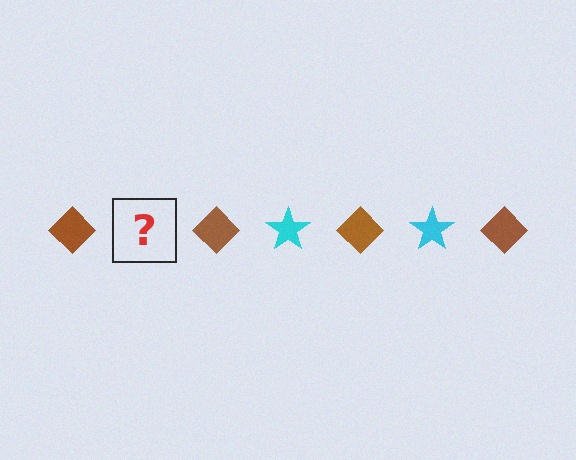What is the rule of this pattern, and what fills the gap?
The rule is that the pattern alternates between brown diamond and cyan star. The gap should be filled with a cyan star.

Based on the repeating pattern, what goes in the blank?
The blank should be a cyan star.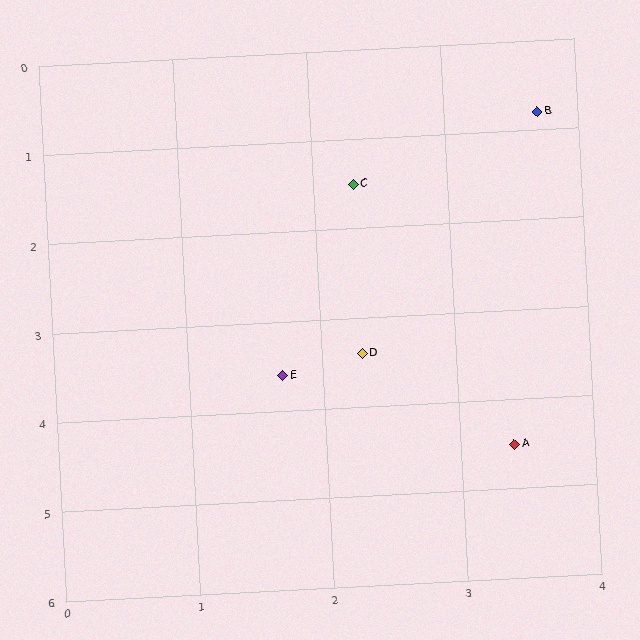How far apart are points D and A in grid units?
Points D and A are about 1.6 grid units apart.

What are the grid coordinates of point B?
Point B is at approximately (3.7, 0.8).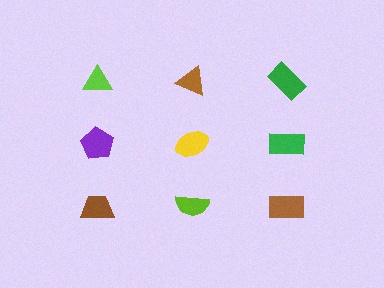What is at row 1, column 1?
A lime triangle.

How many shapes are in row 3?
3 shapes.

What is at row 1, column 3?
A green rectangle.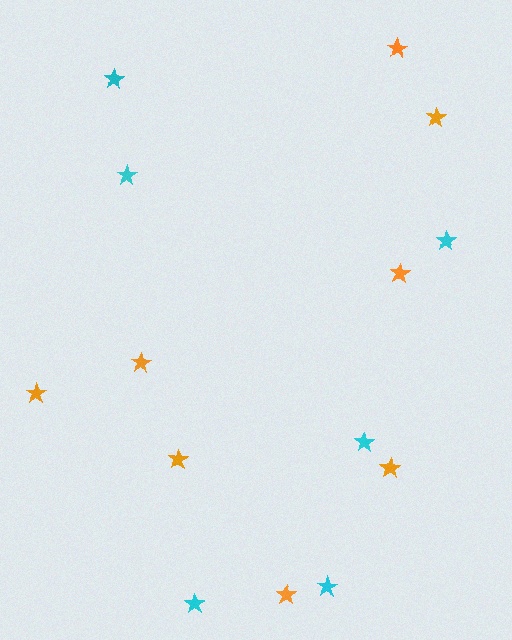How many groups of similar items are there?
There are 2 groups: one group of cyan stars (6) and one group of orange stars (8).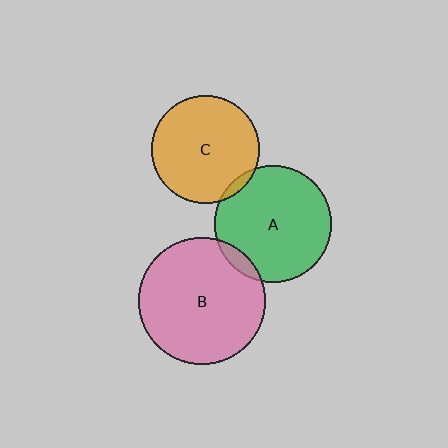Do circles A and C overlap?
Yes.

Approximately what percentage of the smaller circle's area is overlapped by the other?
Approximately 5%.